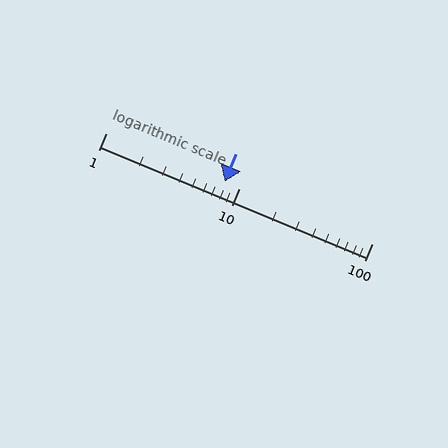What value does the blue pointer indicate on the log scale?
The pointer indicates approximately 7.8.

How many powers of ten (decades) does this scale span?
The scale spans 2 decades, from 1 to 100.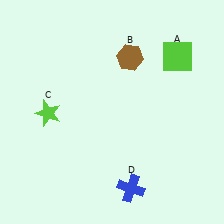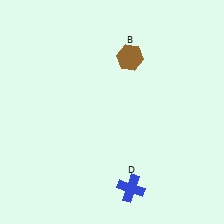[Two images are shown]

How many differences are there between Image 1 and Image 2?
There are 2 differences between the two images.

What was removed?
The lime square (A), the lime star (C) were removed in Image 2.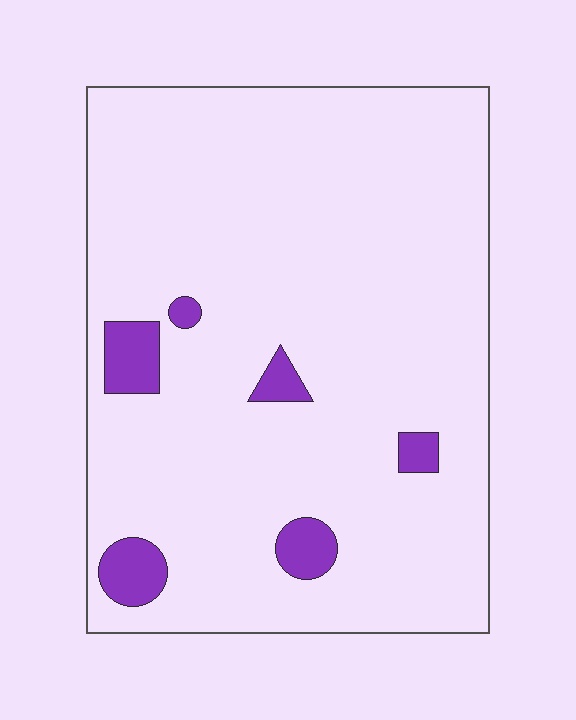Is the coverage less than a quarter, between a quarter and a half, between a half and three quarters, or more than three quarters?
Less than a quarter.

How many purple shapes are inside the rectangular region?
6.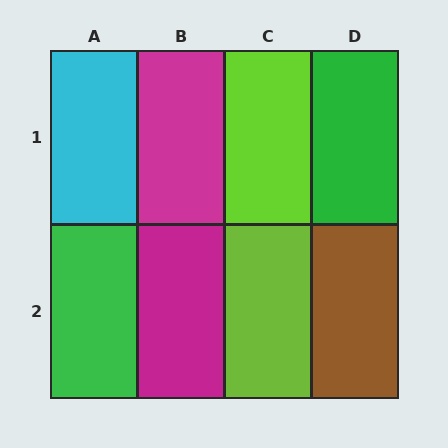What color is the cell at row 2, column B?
Magenta.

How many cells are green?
2 cells are green.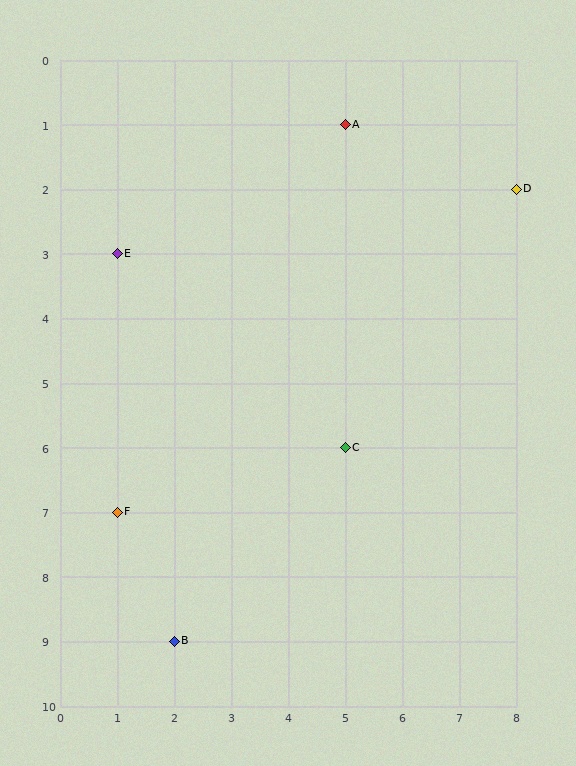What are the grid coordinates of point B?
Point B is at grid coordinates (2, 9).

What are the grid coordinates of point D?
Point D is at grid coordinates (8, 2).